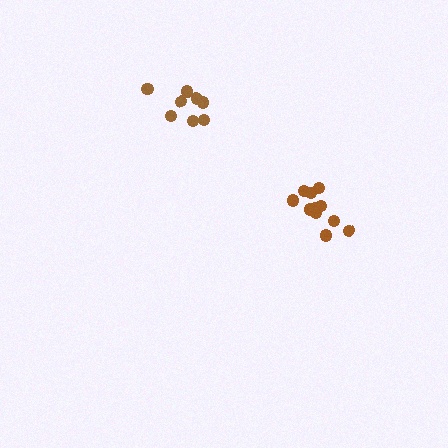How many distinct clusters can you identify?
There are 2 distinct clusters.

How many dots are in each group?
Group 1: 11 dots, Group 2: 8 dots (19 total).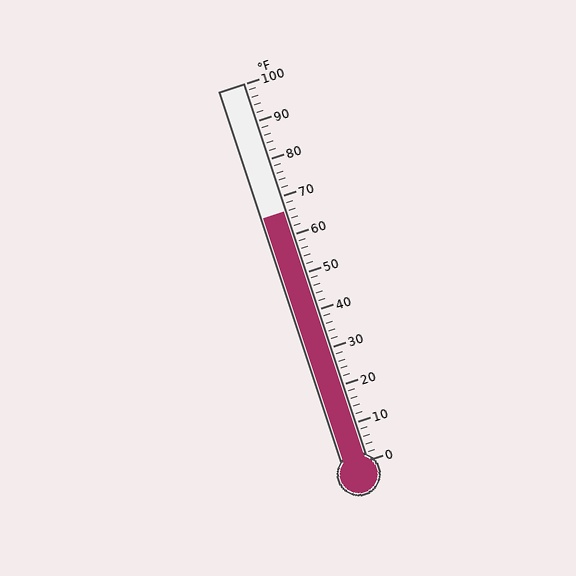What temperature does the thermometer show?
The thermometer shows approximately 66°F.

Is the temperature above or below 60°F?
The temperature is above 60°F.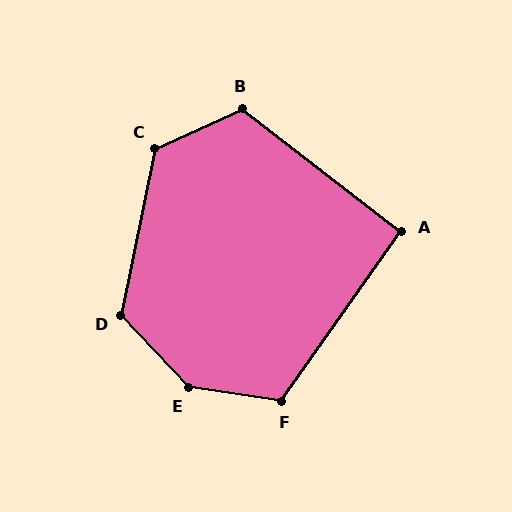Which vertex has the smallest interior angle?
A, at approximately 92 degrees.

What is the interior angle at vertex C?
Approximately 126 degrees (obtuse).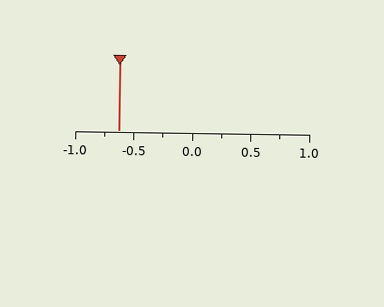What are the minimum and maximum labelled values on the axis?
The axis runs from -1.0 to 1.0.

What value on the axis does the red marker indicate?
The marker indicates approximately -0.62.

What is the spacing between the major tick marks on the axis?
The major ticks are spaced 0.5 apart.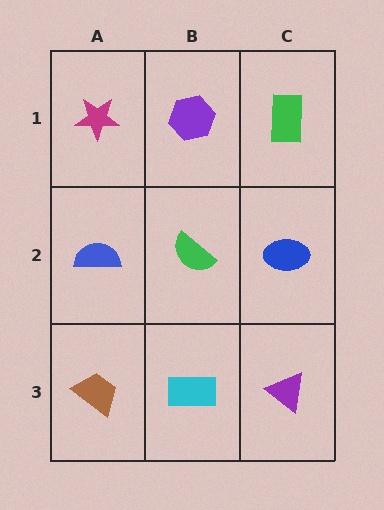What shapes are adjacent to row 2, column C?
A green rectangle (row 1, column C), a purple triangle (row 3, column C), a green semicircle (row 2, column B).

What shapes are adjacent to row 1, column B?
A green semicircle (row 2, column B), a magenta star (row 1, column A), a green rectangle (row 1, column C).